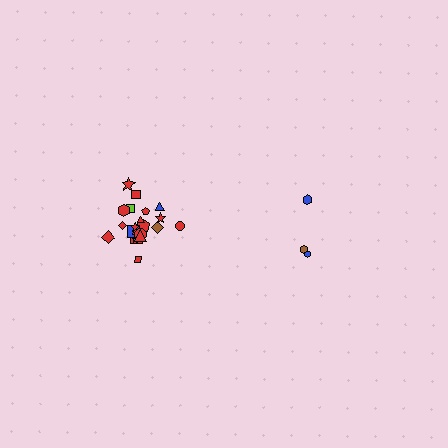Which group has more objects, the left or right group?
The left group.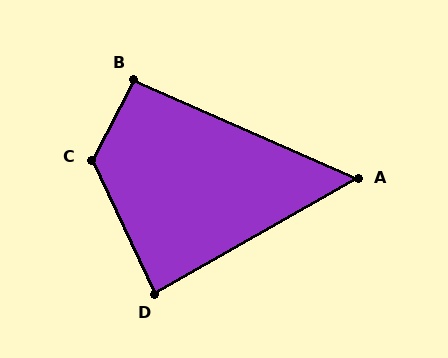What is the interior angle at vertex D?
Approximately 86 degrees (approximately right).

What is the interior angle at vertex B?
Approximately 94 degrees (approximately right).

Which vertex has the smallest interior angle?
A, at approximately 53 degrees.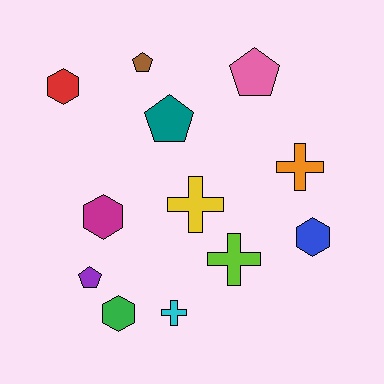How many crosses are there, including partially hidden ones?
There are 4 crosses.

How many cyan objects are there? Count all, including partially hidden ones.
There is 1 cyan object.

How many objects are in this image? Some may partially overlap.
There are 12 objects.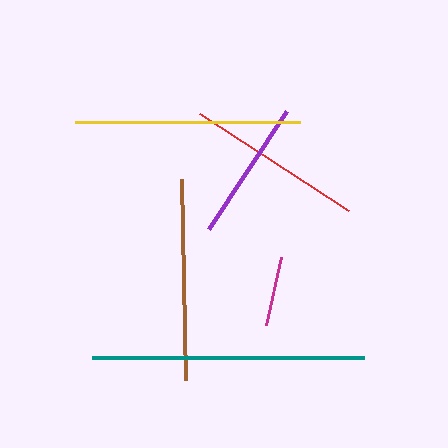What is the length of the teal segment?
The teal segment is approximately 271 pixels long.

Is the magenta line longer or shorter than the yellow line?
The yellow line is longer than the magenta line.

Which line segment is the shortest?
The magenta line is the shortest at approximately 69 pixels.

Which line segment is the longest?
The teal line is the longest at approximately 271 pixels.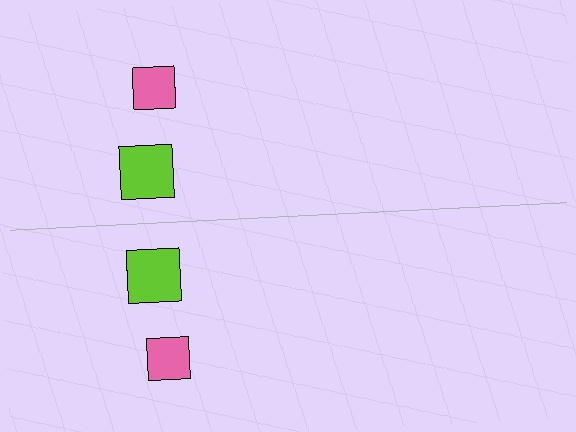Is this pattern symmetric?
Yes, this pattern has bilateral (reflection) symmetry.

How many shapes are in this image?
There are 4 shapes in this image.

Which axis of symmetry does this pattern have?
The pattern has a horizontal axis of symmetry running through the center of the image.